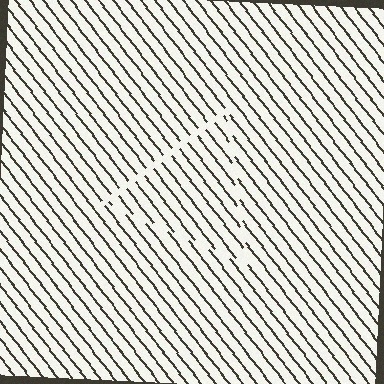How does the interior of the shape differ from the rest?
The interior of the shape contains the same grating, shifted by half a period — the contour is defined by the phase discontinuity where line-ends from the inner and outer gratings abut.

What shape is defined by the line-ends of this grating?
An illusory triangle. The interior of the shape contains the same grating, shifted by half a period — the contour is defined by the phase discontinuity where line-ends from the inner and outer gratings abut.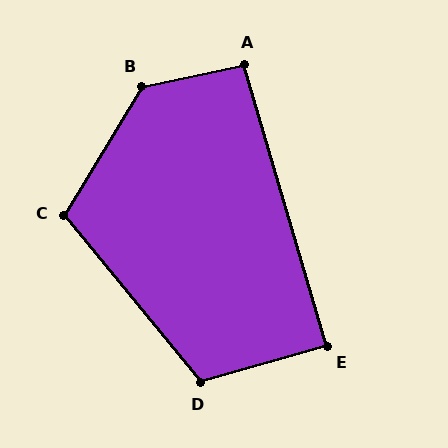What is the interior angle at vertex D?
Approximately 113 degrees (obtuse).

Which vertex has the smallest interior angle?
E, at approximately 89 degrees.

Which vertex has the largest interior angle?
B, at approximately 133 degrees.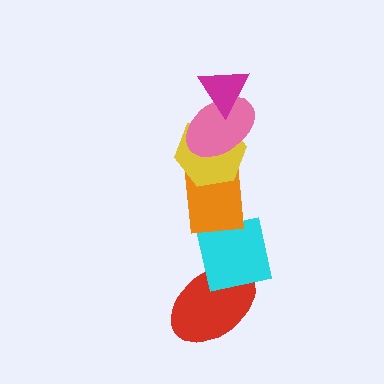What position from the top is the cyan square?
The cyan square is 5th from the top.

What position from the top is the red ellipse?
The red ellipse is 6th from the top.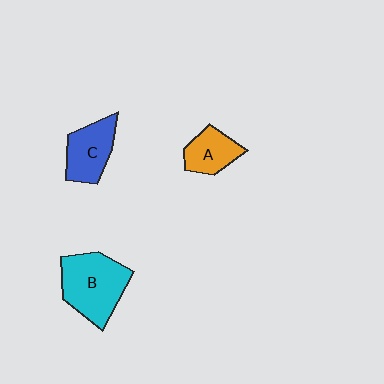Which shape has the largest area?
Shape B (cyan).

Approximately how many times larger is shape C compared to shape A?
Approximately 1.2 times.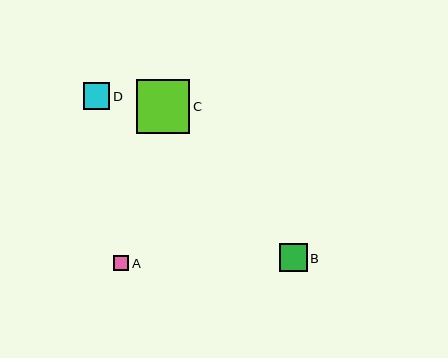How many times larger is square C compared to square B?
Square C is approximately 1.9 times the size of square B.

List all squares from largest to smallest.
From largest to smallest: C, B, D, A.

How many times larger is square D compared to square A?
Square D is approximately 1.7 times the size of square A.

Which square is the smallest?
Square A is the smallest with a size of approximately 16 pixels.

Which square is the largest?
Square C is the largest with a size of approximately 54 pixels.